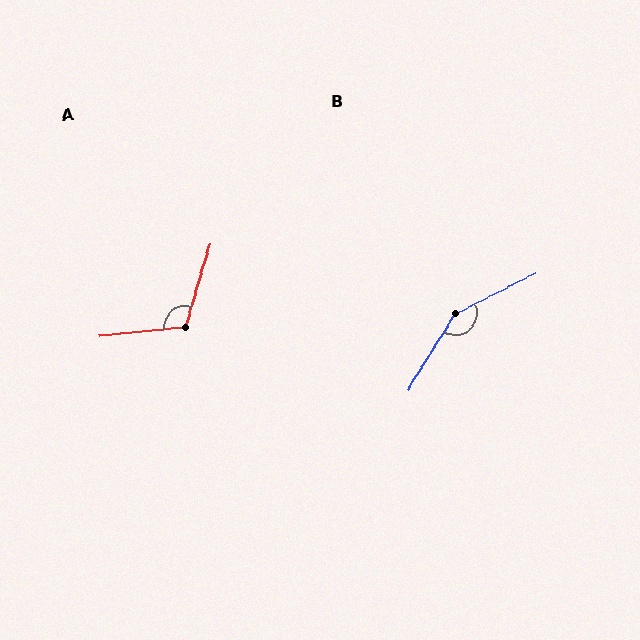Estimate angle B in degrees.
Approximately 149 degrees.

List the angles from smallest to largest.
A (113°), B (149°).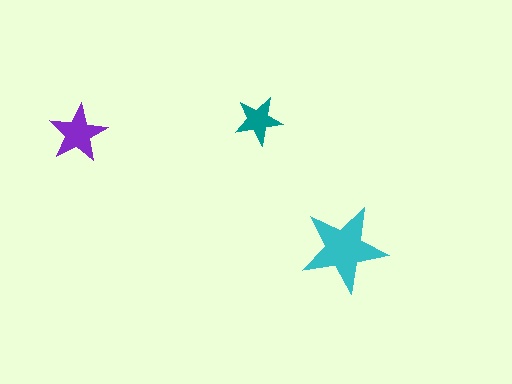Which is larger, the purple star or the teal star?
The purple one.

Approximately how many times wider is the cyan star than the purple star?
About 1.5 times wider.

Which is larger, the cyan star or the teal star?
The cyan one.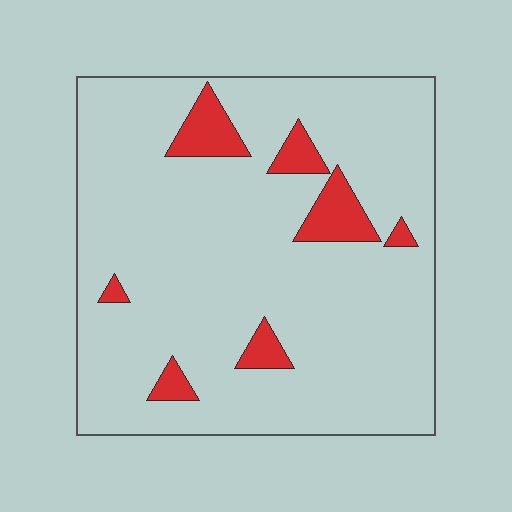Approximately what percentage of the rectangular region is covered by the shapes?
Approximately 10%.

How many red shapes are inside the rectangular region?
7.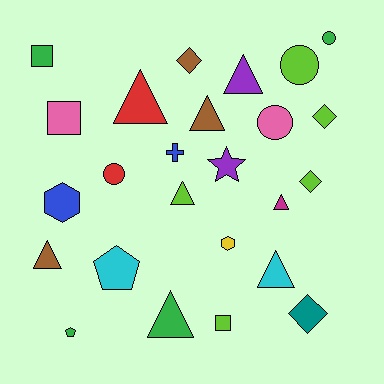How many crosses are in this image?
There is 1 cross.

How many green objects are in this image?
There are 4 green objects.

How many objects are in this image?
There are 25 objects.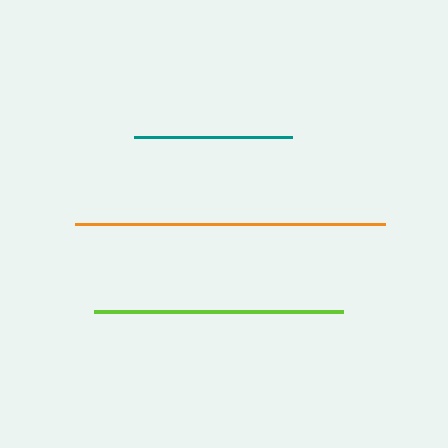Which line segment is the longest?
The orange line is the longest at approximately 310 pixels.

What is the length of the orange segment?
The orange segment is approximately 310 pixels long.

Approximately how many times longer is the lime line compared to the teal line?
The lime line is approximately 1.6 times the length of the teal line.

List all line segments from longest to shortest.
From longest to shortest: orange, lime, teal.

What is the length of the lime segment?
The lime segment is approximately 249 pixels long.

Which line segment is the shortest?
The teal line is the shortest at approximately 158 pixels.